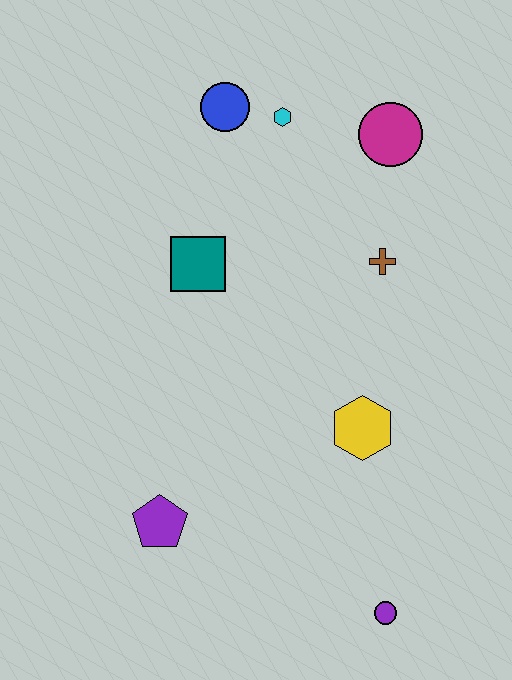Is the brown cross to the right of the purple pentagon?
Yes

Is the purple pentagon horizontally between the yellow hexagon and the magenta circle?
No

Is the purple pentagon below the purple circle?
No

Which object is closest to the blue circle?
The cyan hexagon is closest to the blue circle.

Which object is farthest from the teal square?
The purple circle is farthest from the teal square.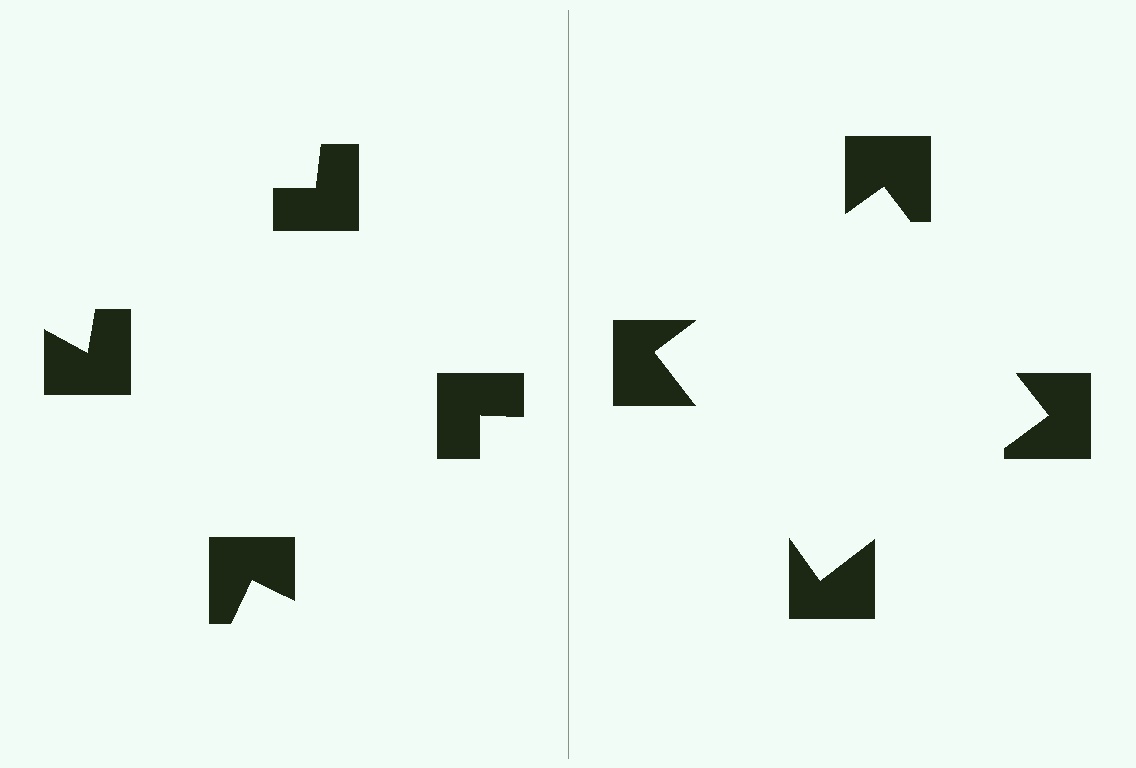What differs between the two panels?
The notched squares are positioned identically on both sides; only the wedge orientations differ. On the right they align to a square; on the left they are misaligned.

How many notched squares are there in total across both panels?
8 — 4 on each side.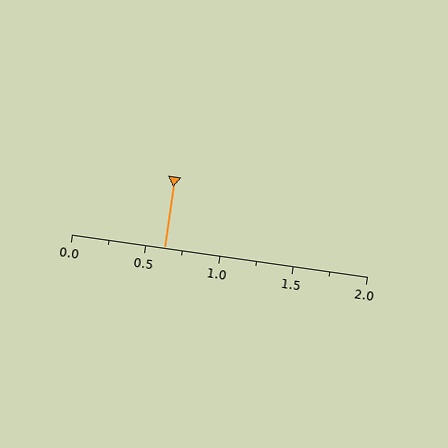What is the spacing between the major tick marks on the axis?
The major ticks are spaced 0.5 apart.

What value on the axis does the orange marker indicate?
The marker indicates approximately 0.62.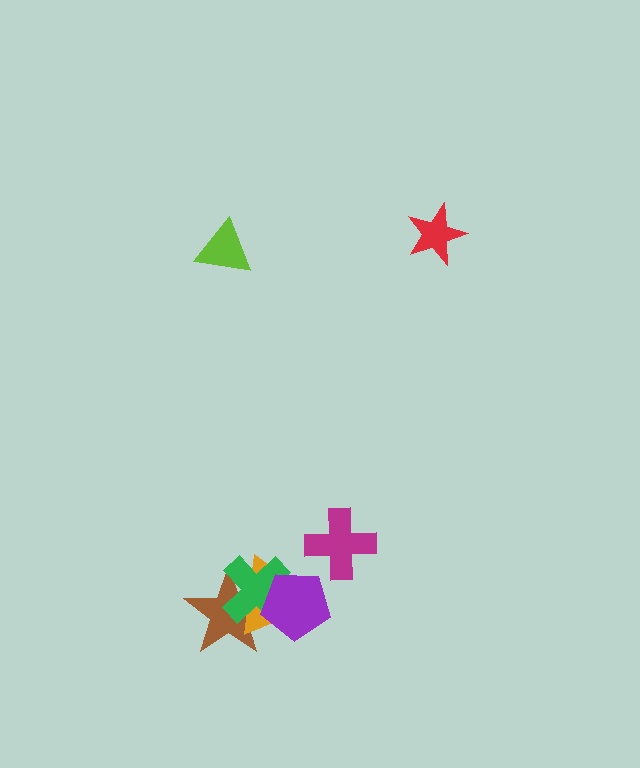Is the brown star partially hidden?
Yes, it is partially covered by another shape.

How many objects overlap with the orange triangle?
3 objects overlap with the orange triangle.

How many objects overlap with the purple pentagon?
3 objects overlap with the purple pentagon.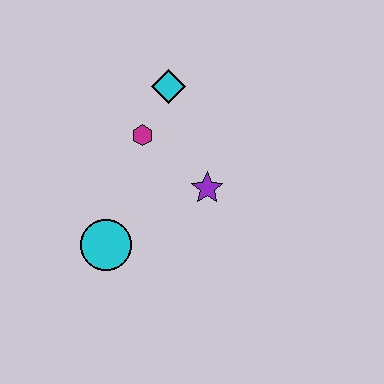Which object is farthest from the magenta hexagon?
The cyan circle is farthest from the magenta hexagon.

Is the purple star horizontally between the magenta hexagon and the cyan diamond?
No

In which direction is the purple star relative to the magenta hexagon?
The purple star is to the right of the magenta hexagon.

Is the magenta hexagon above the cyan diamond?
No